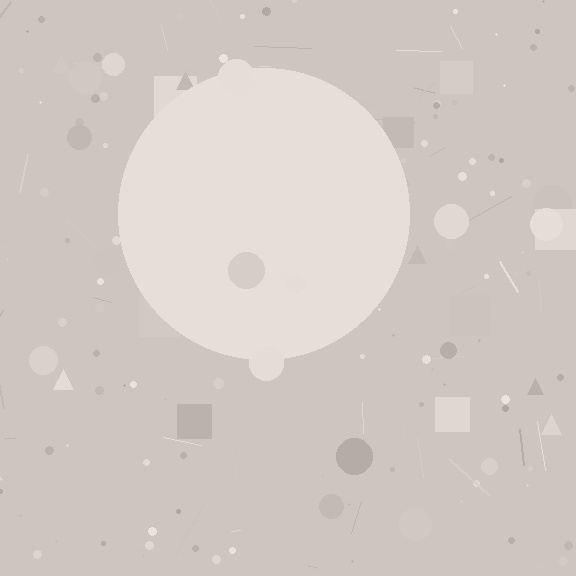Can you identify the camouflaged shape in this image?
The camouflaged shape is a circle.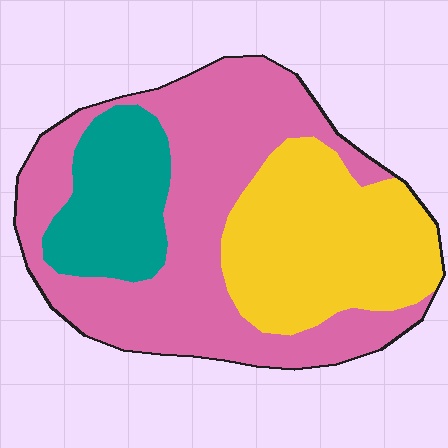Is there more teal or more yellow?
Yellow.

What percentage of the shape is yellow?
Yellow covers roughly 30% of the shape.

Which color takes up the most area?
Pink, at roughly 50%.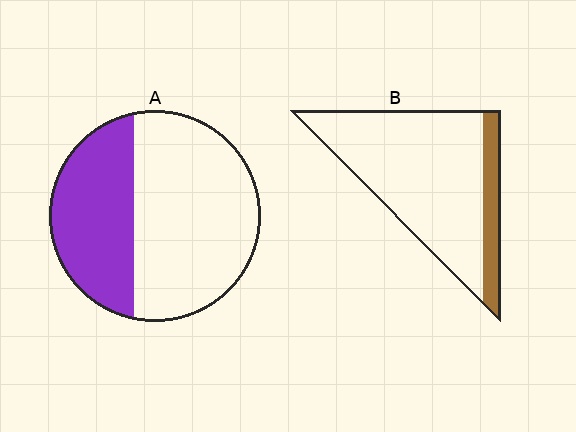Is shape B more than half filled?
No.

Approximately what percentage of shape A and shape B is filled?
A is approximately 35% and B is approximately 15%.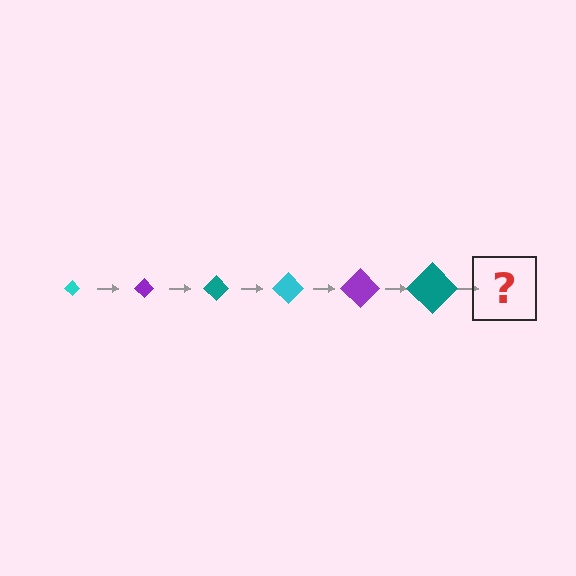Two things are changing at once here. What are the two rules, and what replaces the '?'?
The two rules are that the diamond grows larger each step and the color cycles through cyan, purple, and teal. The '?' should be a cyan diamond, larger than the previous one.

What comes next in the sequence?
The next element should be a cyan diamond, larger than the previous one.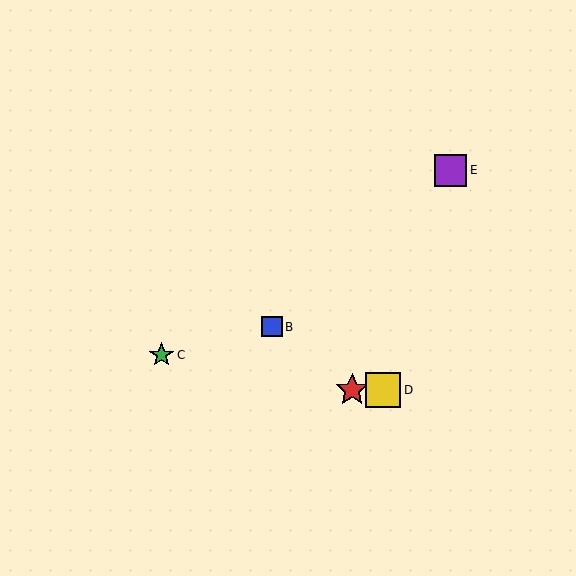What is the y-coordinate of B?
Object B is at y≈327.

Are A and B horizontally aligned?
No, A is at y≈390 and B is at y≈327.